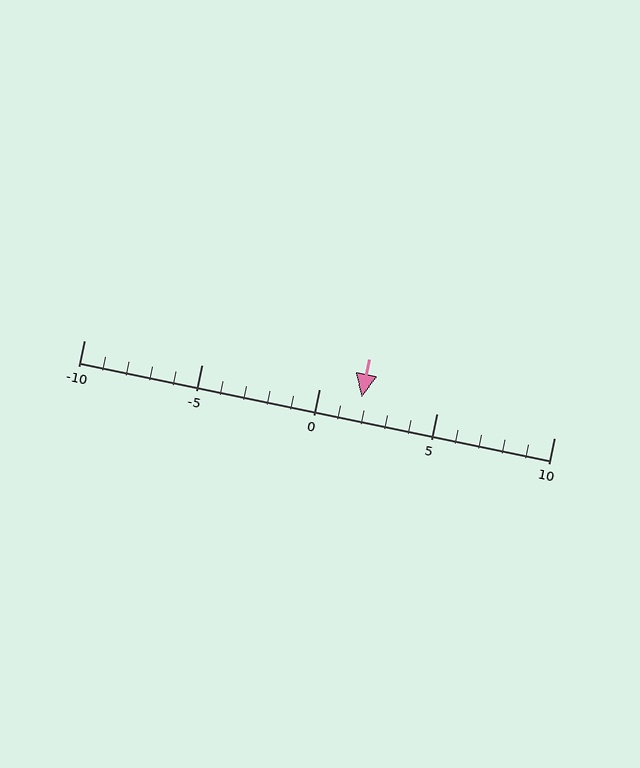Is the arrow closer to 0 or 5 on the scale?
The arrow is closer to 0.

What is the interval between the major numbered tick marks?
The major tick marks are spaced 5 units apart.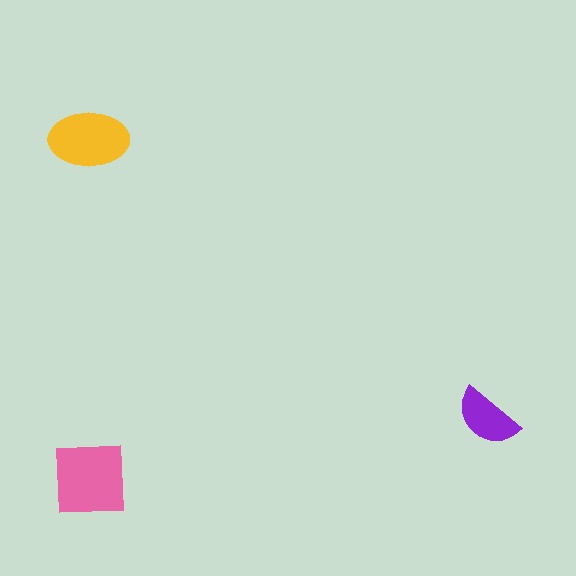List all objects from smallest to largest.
The purple semicircle, the yellow ellipse, the pink square.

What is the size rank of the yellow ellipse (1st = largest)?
2nd.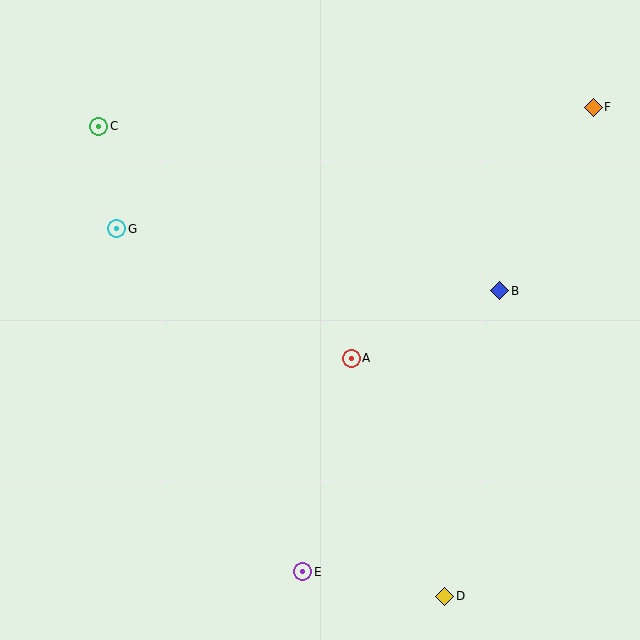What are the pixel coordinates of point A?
Point A is at (351, 358).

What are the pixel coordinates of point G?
Point G is at (117, 229).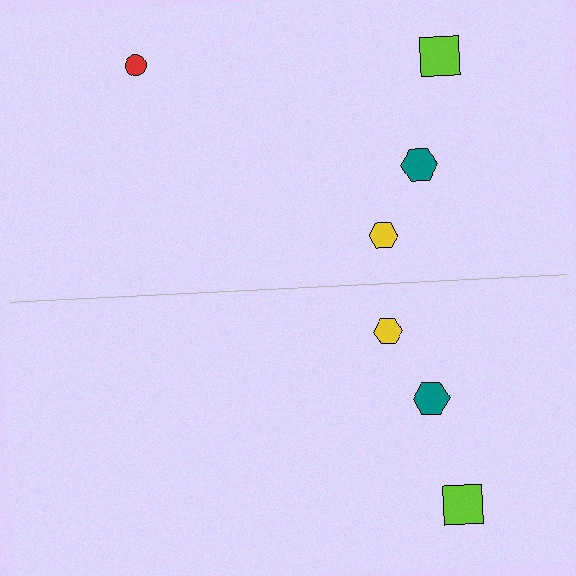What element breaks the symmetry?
A red circle is missing from the bottom side.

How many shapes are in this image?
There are 7 shapes in this image.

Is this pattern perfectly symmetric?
No, the pattern is not perfectly symmetric. A red circle is missing from the bottom side.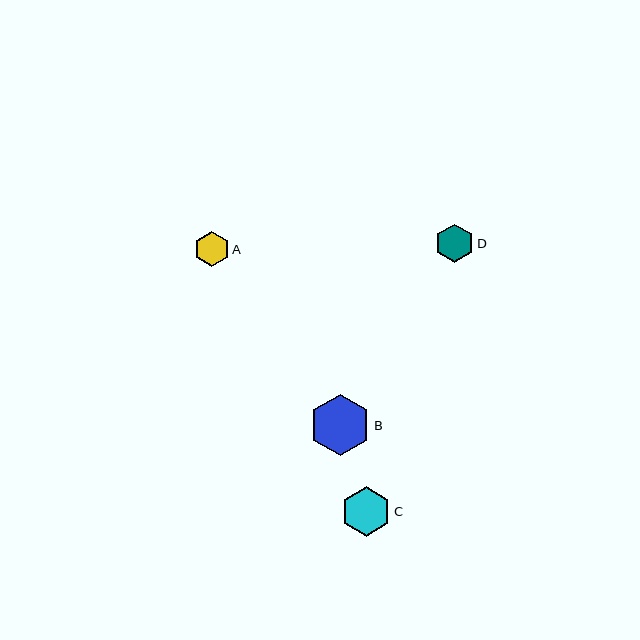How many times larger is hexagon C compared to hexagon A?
Hexagon C is approximately 1.4 times the size of hexagon A.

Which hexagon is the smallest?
Hexagon A is the smallest with a size of approximately 35 pixels.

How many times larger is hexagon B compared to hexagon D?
Hexagon B is approximately 1.6 times the size of hexagon D.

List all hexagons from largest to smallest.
From largest to smallest: B, C, D, A.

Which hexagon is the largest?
Hexagon B is the largest with a size of approximately 61 pixels.